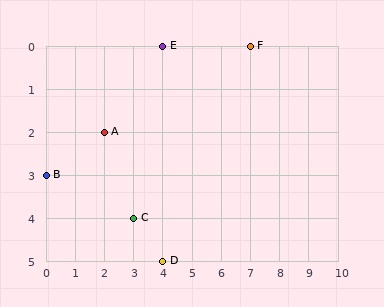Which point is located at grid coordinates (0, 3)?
Point B is at (0, 3).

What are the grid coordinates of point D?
Point D is at grid coordinates (4, 5).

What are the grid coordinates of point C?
Point C is at grid coordinates (3, 4).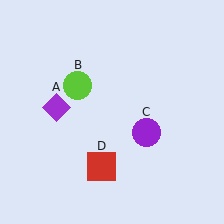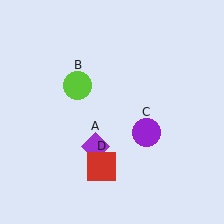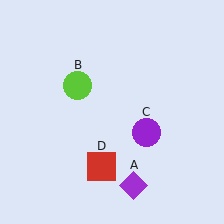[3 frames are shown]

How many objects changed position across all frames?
1 object changed position: purple diamond (object A).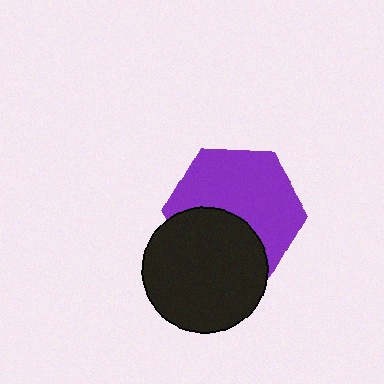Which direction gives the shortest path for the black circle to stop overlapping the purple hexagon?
Moving down gives the shortest separation.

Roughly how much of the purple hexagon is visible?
About half of it is visible (roughly 62%).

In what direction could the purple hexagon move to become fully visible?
The purple hexagon could move up. That would shift it out from behind the black circle entirely.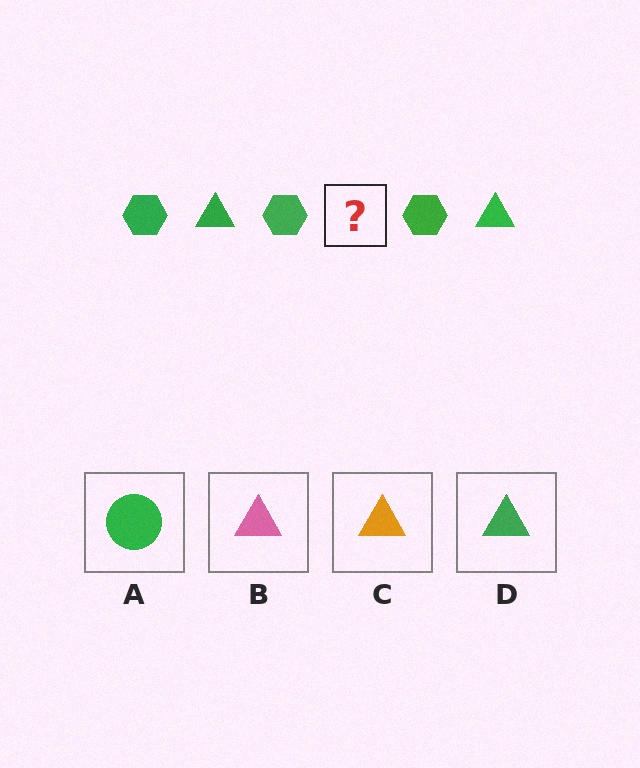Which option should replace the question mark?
Option D.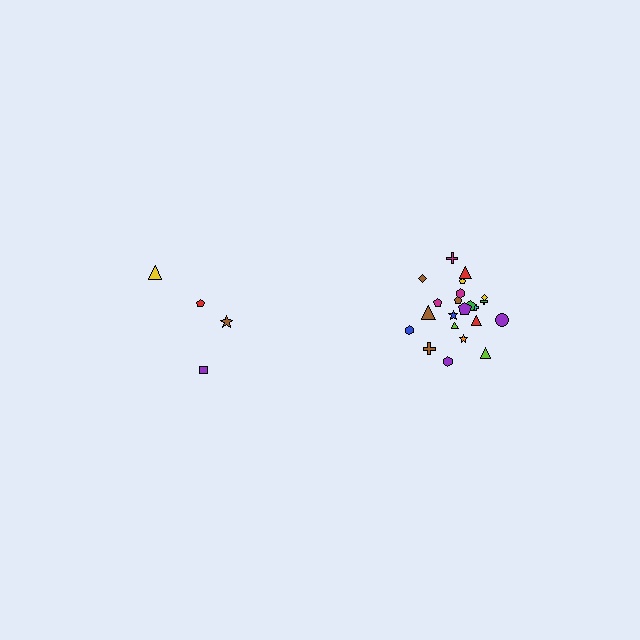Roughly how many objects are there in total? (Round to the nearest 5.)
Roughly 25 objects in total.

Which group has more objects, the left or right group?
The right group.